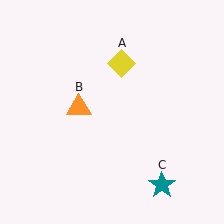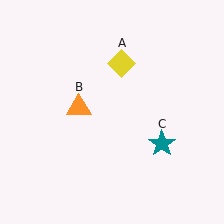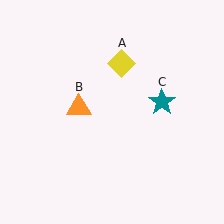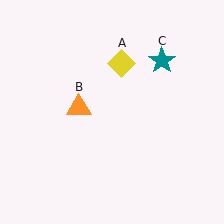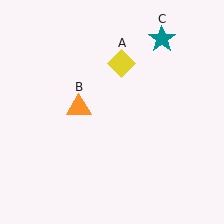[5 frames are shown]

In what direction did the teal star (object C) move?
The teal star (object C) moved up.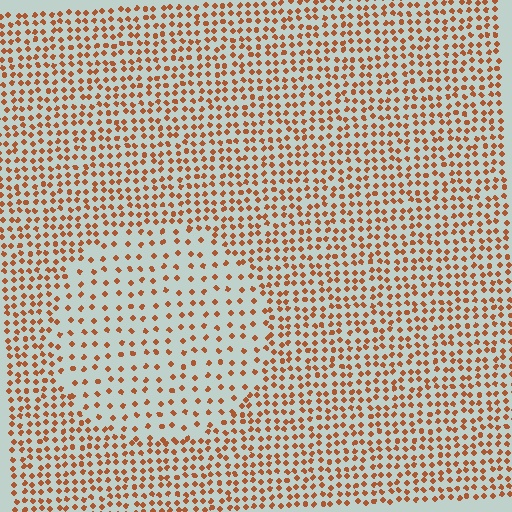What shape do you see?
I see a circle.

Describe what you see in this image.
The image contains small brown elements arranged at two different densities. A circle-shaped region is visible where the elements are less densely packed than the surrounding area.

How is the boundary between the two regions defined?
The boundary is defined by a change in element density (approximately 2.1x ratio). All elements are the same color, size, and shape.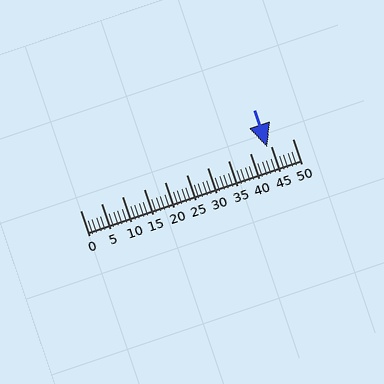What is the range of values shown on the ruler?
The ruler shows values from 0 to 50.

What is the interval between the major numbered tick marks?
The major tick marks are spaced 5 units apart.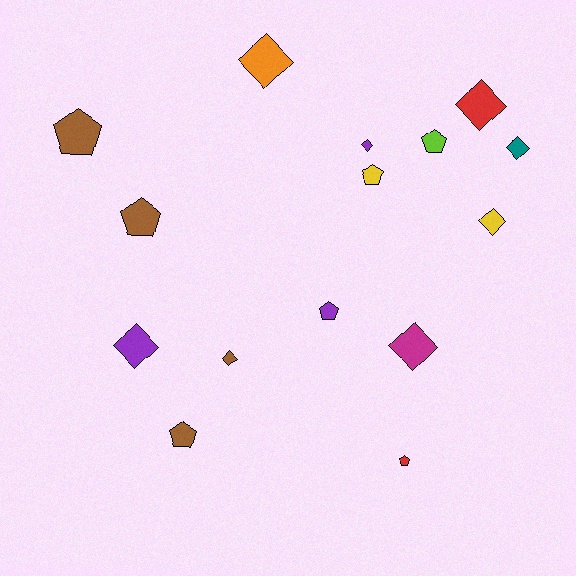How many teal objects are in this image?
There is 1 teal object.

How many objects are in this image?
There are 15 objects.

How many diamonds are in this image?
There are 8 diamonds.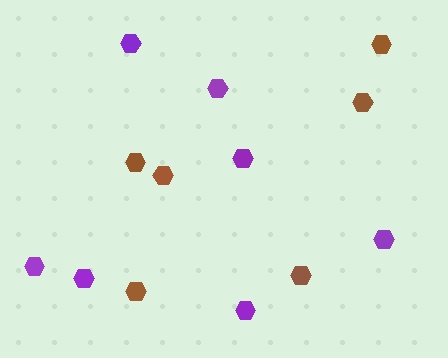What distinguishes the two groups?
There are 2 groups: one group of brown hexagons (6) and one group of purple hexagons (7).